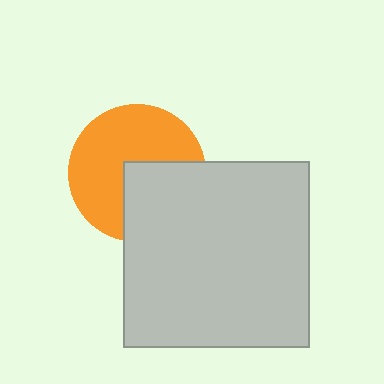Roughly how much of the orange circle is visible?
About half of it is visible (roughly 62%).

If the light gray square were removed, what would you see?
You would see the complete orange circle.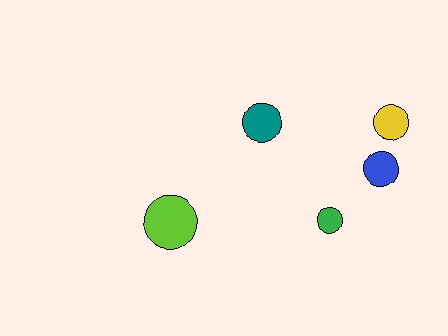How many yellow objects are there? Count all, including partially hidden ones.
There is 1 yellow object.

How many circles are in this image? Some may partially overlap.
There are 5 circles.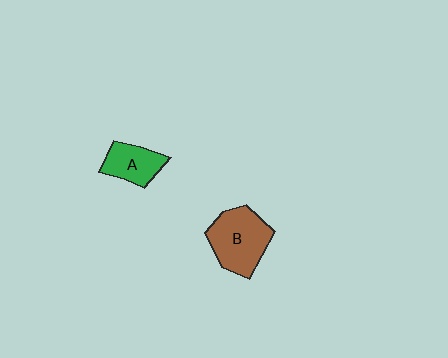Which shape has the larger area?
Shape B (brown).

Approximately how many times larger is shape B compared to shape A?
Approximately 1.6 times.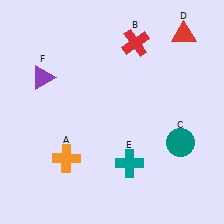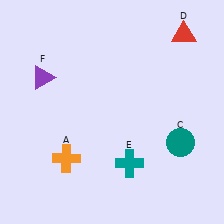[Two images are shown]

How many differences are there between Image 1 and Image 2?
There is 1 difference between the two images.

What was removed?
The red cross (B) was removed in Image 2.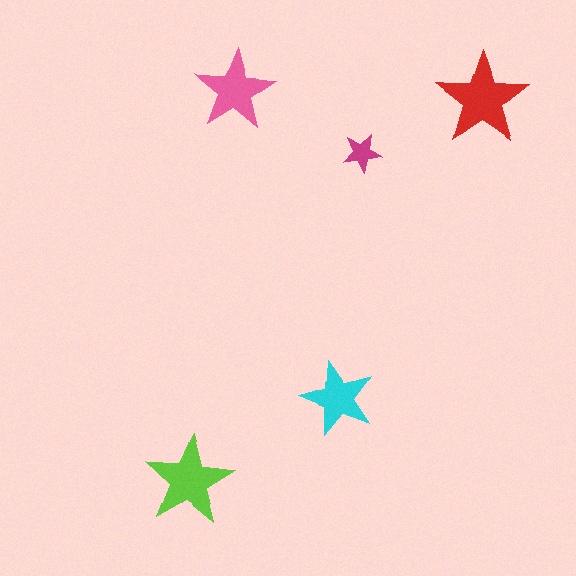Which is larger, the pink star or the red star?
The red one.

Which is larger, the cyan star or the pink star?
The pink one.